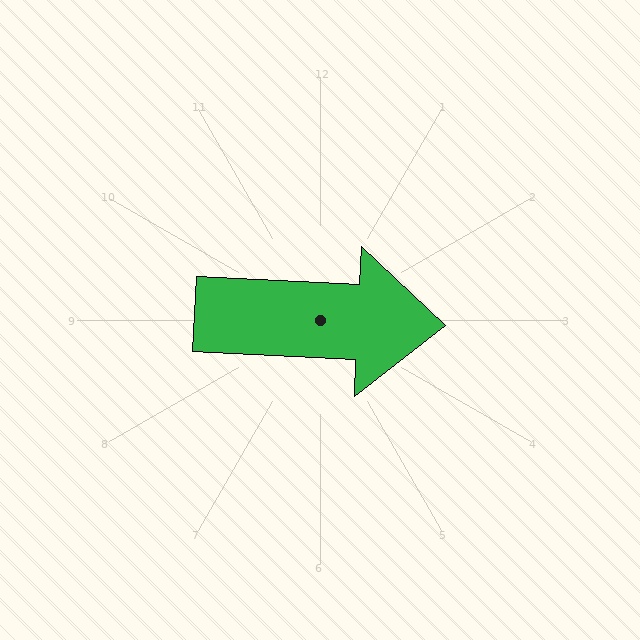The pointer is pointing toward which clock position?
Roughly 3 o'clock.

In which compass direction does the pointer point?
East.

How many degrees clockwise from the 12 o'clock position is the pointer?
Approximately 93 degrees.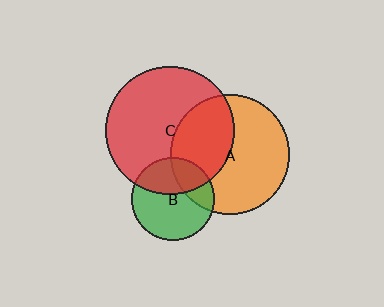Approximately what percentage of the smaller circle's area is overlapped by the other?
Approximately 35%.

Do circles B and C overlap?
Yes.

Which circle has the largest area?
Circle C (red).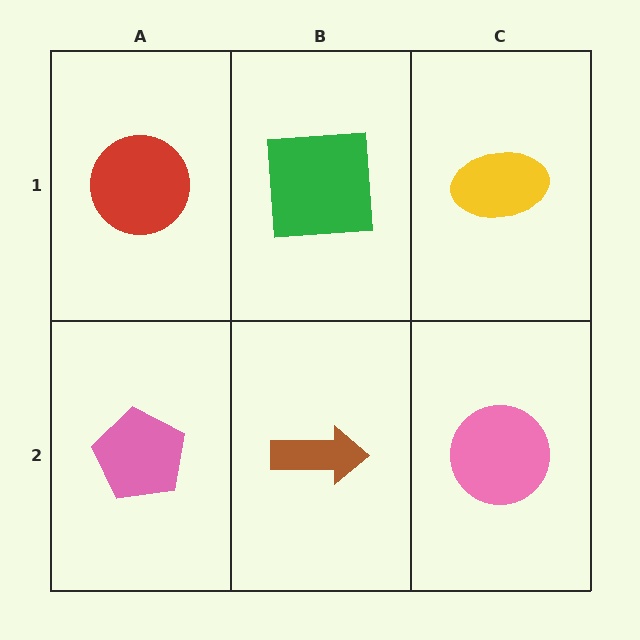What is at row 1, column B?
A green square.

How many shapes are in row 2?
3 shapes.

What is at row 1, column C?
A yellow ellipse.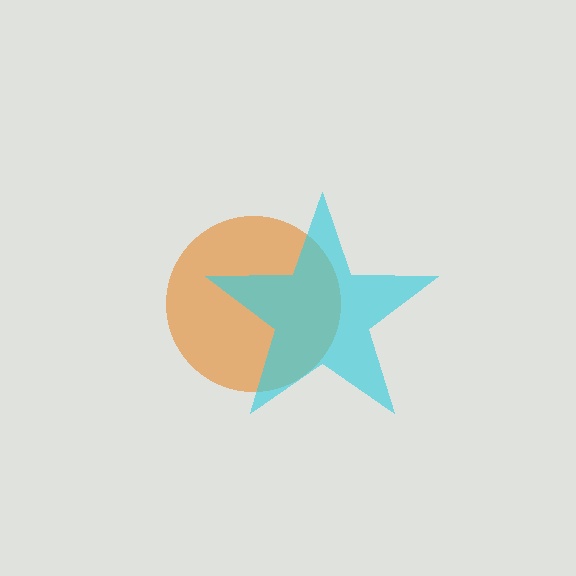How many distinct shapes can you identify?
There are 2 distinct shapes: an orange circle, a cyan star.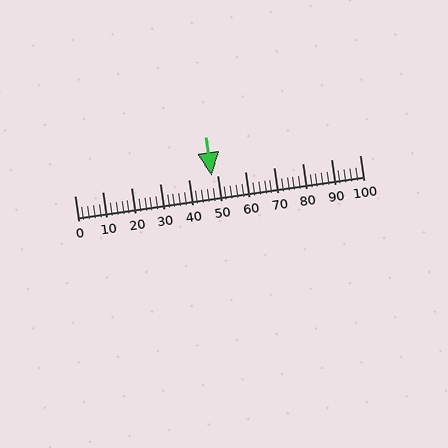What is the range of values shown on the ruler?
The ruler shows values from 0 to 100.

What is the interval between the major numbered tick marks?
The major tick marks are spaced 10 units apart.